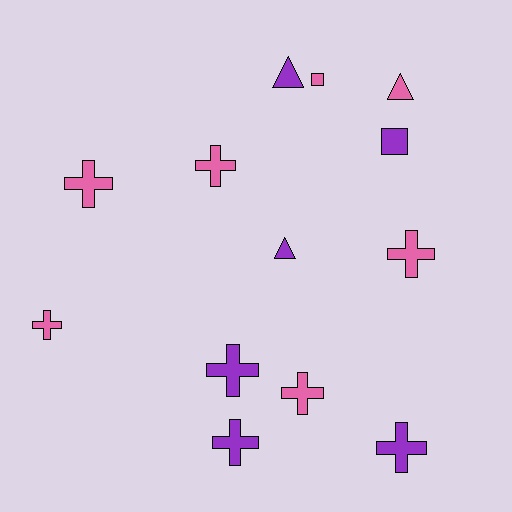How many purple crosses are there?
There are 3 purple crosses.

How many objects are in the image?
There are 13 objects.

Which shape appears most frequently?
Cross, with 8 objects.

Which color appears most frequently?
Pink, with 7 objects.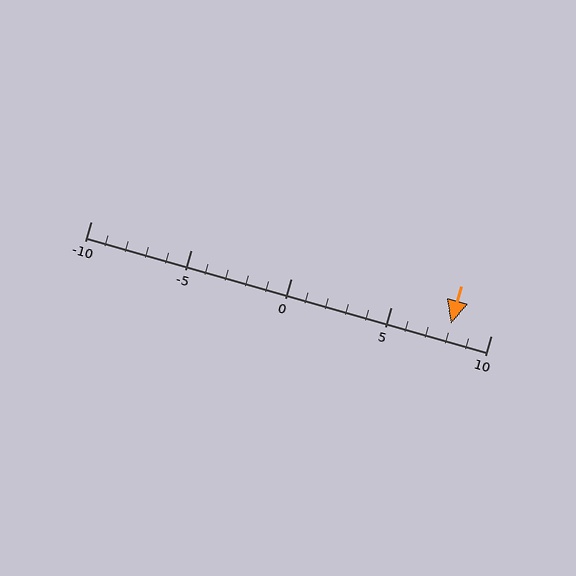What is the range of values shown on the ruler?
The ruler shows values from -10 to 10.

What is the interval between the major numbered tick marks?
The major tick marks are spaced 5 units apart.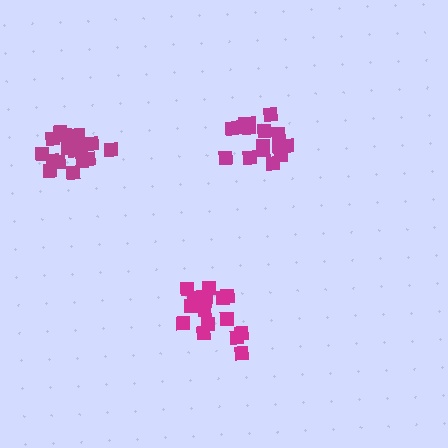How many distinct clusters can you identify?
There are 3 distinct clusters.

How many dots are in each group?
Group 1: 16 dots, Group 2: 18 dots, Group 3: 17 dots (51 total).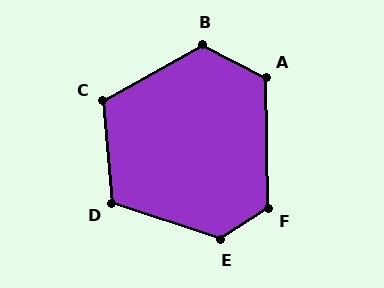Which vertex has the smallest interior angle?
C, at approximately 114 degrees.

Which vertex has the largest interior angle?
E, at approximately 128 degrees.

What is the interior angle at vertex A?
Approximately 118 degrees (obtuse).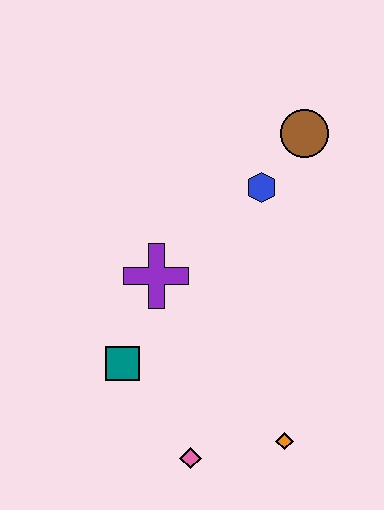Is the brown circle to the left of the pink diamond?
No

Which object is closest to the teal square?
The purple cross is closest to the teal square.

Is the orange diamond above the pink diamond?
Yes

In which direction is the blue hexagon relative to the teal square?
The blue hexagon is above the teal square.